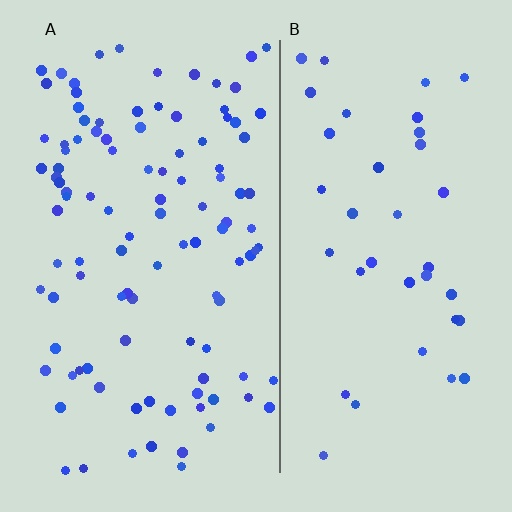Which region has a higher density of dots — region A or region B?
A (the left).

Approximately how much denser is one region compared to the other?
Approximately 2.8× — region A over region B.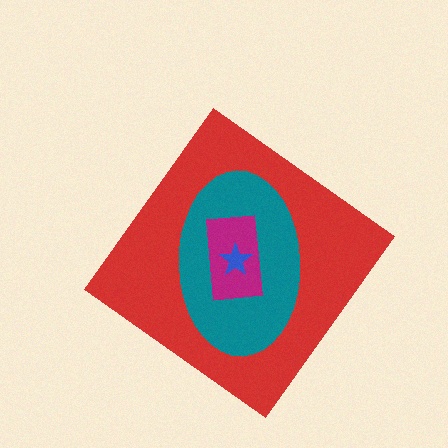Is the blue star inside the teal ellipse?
Yes.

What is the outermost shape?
The red diamond.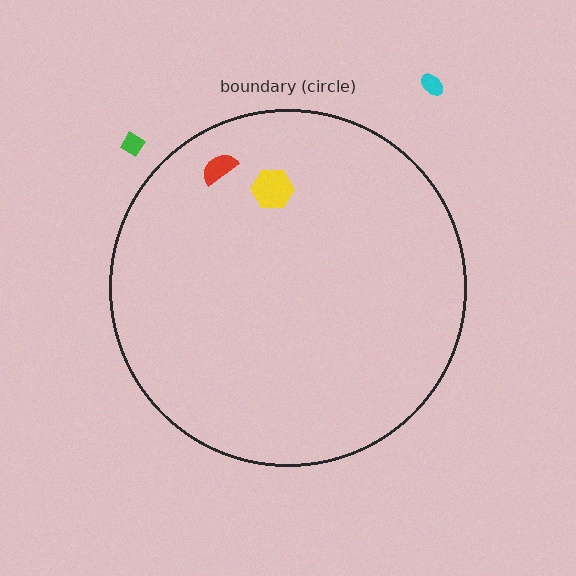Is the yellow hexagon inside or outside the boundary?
Inside.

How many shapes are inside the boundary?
2 inside, 2 outside.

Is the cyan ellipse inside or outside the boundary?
Outside.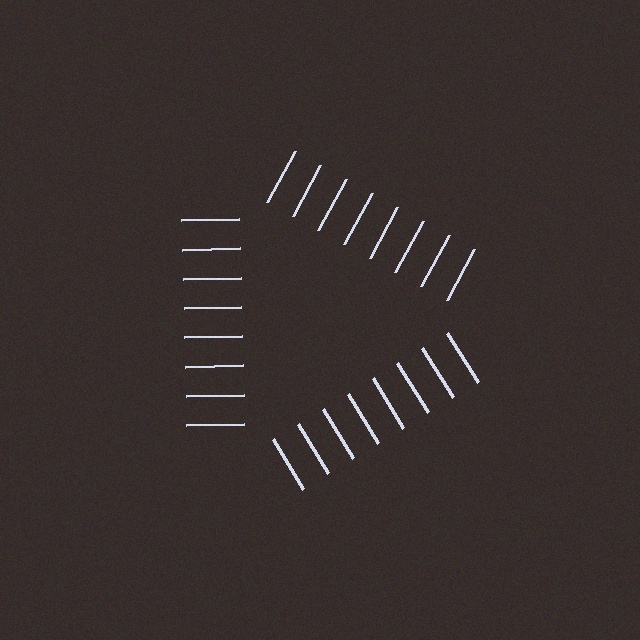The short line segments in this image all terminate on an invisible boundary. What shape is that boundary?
An illusory triangle — the line segments terminate on its edges but no continuous stroke is drawn.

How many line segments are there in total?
24 — 8 along each of the 3 edges.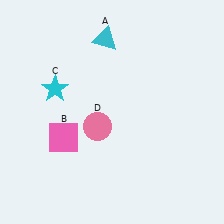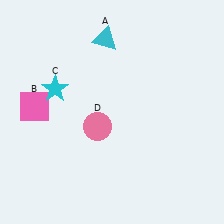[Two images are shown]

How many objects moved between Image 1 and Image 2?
1 object moved between the two images.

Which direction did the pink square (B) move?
The pink square (B) moved up.